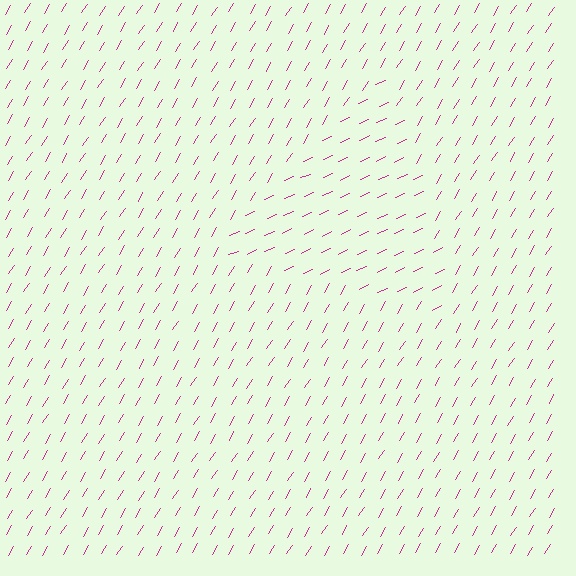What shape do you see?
I see a triangle.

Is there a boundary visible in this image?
Yes, there is a texture boundary formed by a change in line orientation.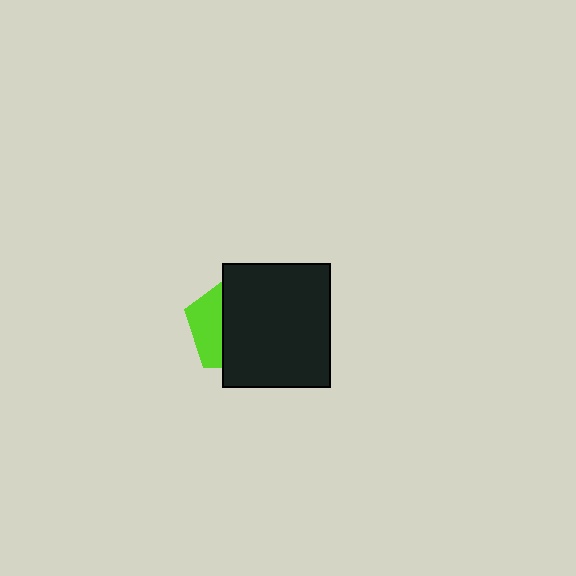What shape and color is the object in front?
The object in front is a black rectangle.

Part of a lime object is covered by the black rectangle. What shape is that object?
It is a pentagon.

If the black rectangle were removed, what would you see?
You would see the complete lime pentagon.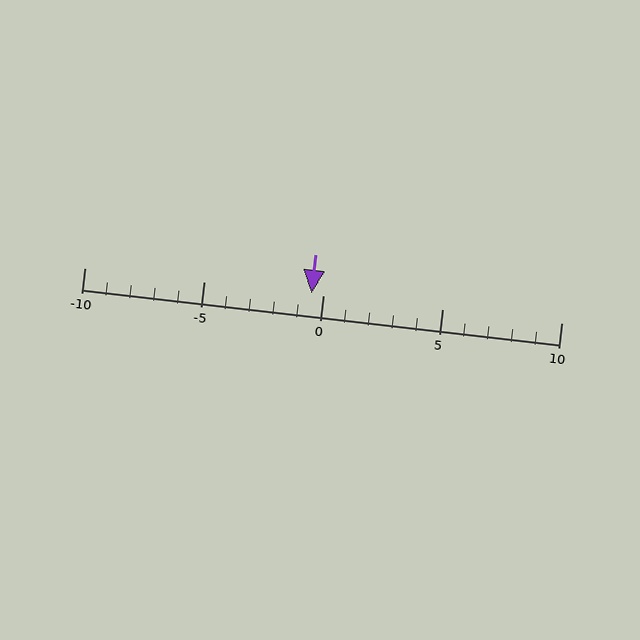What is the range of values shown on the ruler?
The ruler shows values from -10 to 10.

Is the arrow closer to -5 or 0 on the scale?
The arrow is closer to 0.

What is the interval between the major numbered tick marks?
The major tick marks are spaced 5 units apart.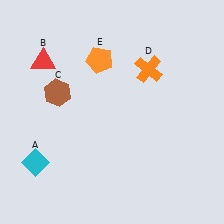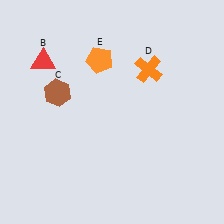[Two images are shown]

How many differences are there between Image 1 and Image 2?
There is 1 difference between the two images.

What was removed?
The cyan diamond (A) was removed in Image 2.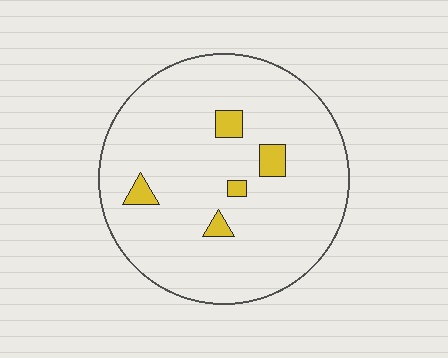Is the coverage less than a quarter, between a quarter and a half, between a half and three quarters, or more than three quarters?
Less than a quarter.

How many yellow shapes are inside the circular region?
5.